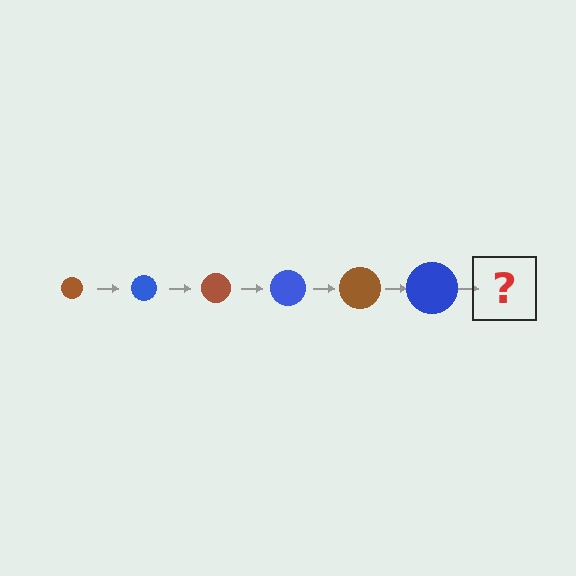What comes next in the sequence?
The next element should be a brown circle, larger than the previous one.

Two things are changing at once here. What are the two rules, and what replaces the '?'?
The two rules are that the circle grows larger each step and the color cycles through brown and blue. The '?' should be a brown circle, larger than the previous one.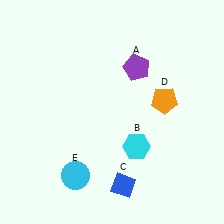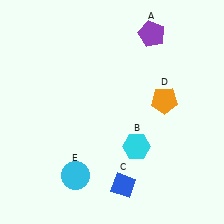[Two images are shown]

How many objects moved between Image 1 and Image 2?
1 object moved between the two images.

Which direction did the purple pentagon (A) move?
The purple pentagon (A) moved up.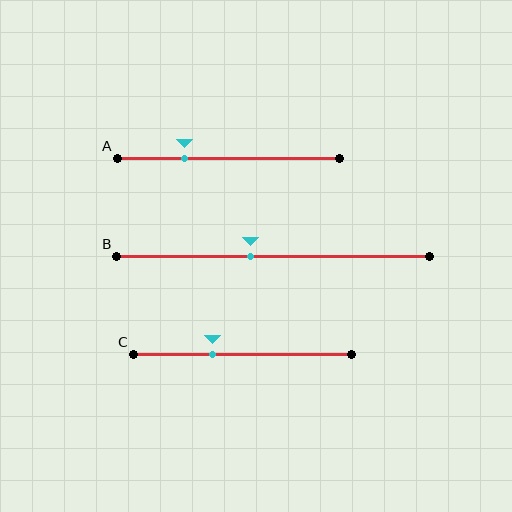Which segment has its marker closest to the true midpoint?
Segment B has its marker closest to the true midpoint.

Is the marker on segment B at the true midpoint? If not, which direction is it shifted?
No, the marker on segment B is shifted to the left by about 7% of the segment length.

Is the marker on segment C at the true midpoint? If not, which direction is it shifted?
No, the marker on segment C is shifted to the left by about 14% of the segment length.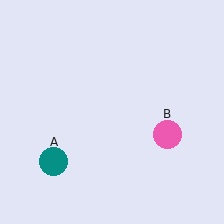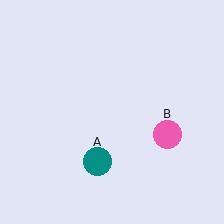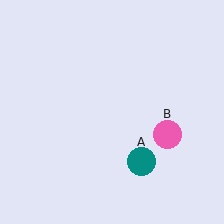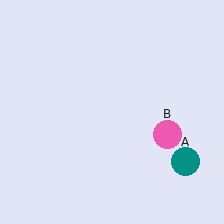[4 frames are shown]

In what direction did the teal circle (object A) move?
The teal circle (object A) moved right.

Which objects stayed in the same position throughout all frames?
Pink circle (object B) remained stationary.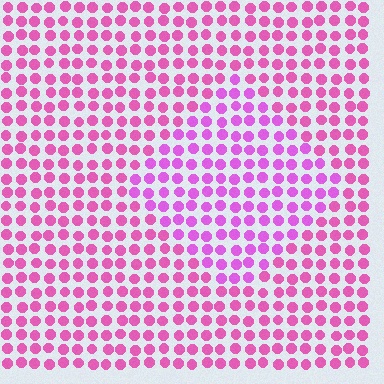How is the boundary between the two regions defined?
The boundary is defined purely by a slight shift in hue (about 23 degrees). Spacing, size, and orientation are identical on both sides.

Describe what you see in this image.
The image is filled with small pink elements in a uniform arrangement. A diamond-shaped region is visible where the elements are tinted to a slightly different hue, forming a subtle color boundary.